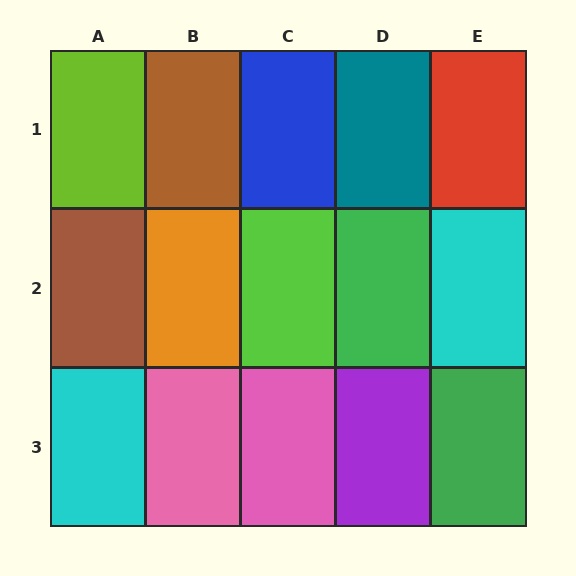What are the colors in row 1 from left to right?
Lime, brown, blue, teal, red.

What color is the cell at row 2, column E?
Cyan.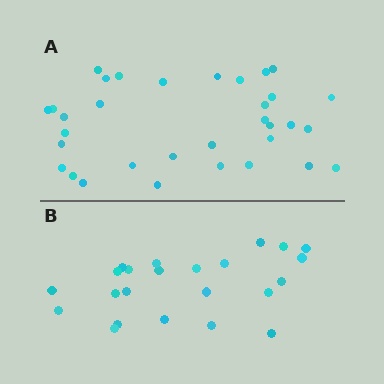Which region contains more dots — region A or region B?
Region A (the top region) has more dots.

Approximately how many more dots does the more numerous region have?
Region A has roughly 10 or so more dots than region B.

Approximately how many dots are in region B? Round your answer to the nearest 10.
About 20 dots. (The exact count is 23, which rounds to 20.)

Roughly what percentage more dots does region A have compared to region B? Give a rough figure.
About 45% more.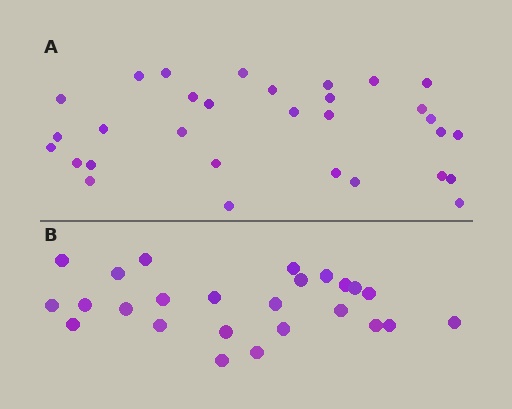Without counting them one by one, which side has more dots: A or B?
Region A (the top region) has more dots.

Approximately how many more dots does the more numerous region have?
Region A has about 6 more dots than region B.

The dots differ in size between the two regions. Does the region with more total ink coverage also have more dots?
No. Region B has more total ink coverage because its dots are larger, but region A actually contains more individual dots. Total area can be misleading — the number of items is what matters here.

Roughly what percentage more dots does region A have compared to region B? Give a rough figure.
About 25% more.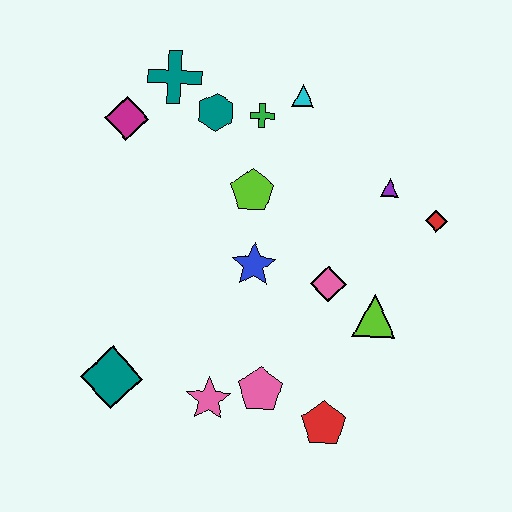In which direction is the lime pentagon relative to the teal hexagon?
The lime pentagon is below the teal hexagon.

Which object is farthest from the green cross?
The red pentagon is farthest from the green cross.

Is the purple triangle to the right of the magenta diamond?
Yes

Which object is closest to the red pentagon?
The pink pentagon is closest to the red pentagon.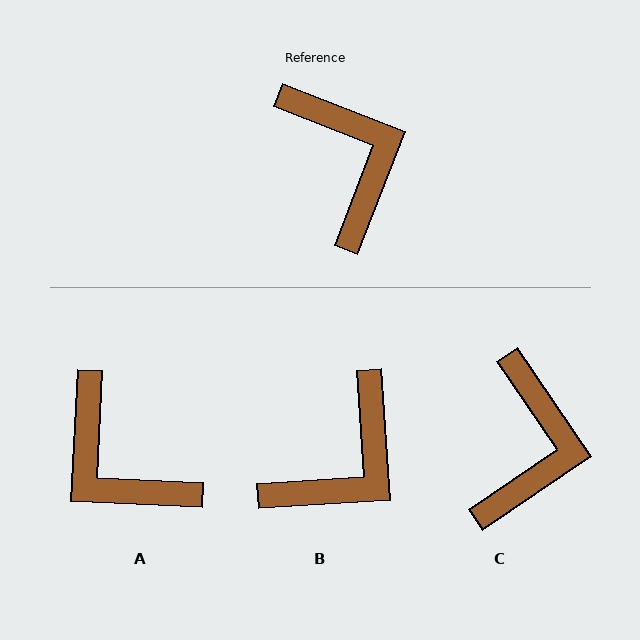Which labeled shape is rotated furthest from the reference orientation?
A, about 162 degrees away.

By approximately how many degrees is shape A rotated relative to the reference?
Approximately 162 degrees clockwise.